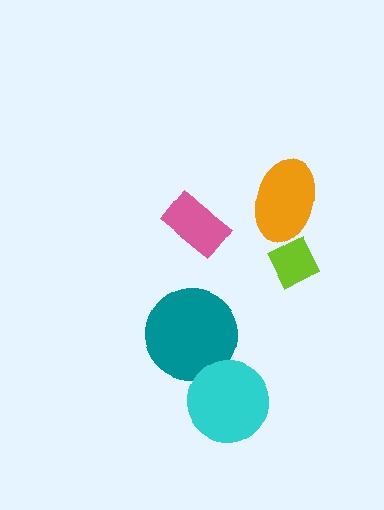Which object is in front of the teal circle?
The cyan circle is in front of the teal circle.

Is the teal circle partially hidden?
Yes, it is partially covered by another shape.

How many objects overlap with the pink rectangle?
0 objects overlap with the pink rectangle.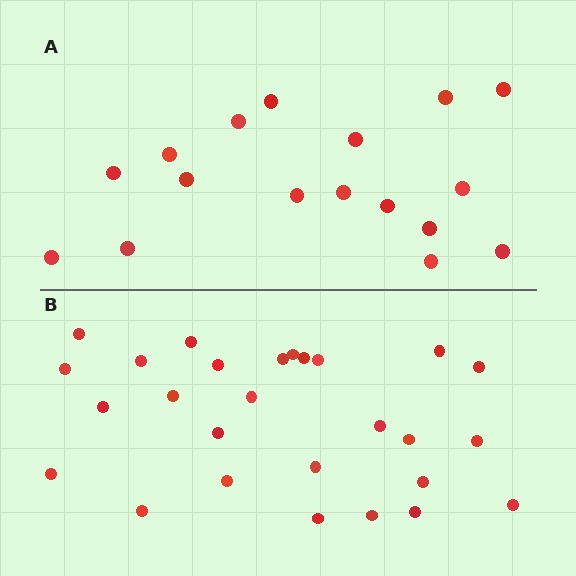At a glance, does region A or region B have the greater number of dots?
Region B (the bottom region) has more dots.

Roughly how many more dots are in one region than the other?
Region B has roughly 10 or so more dots than region A.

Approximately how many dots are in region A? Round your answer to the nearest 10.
About 20 dots. (The exact count is 17, which rounds to 20.)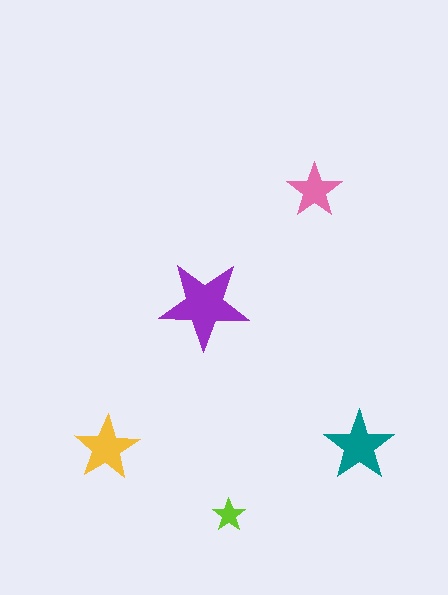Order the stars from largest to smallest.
the purple one, the teal one, the yellow one, the pink one, the lime one.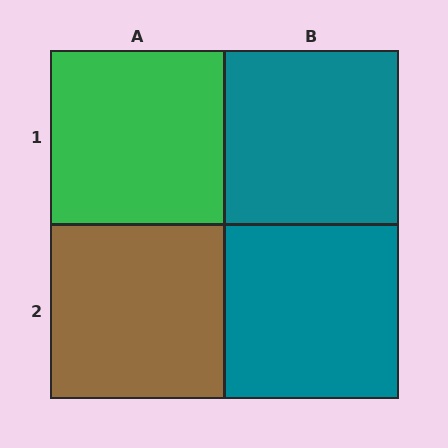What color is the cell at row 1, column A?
Green.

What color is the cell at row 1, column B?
Teal.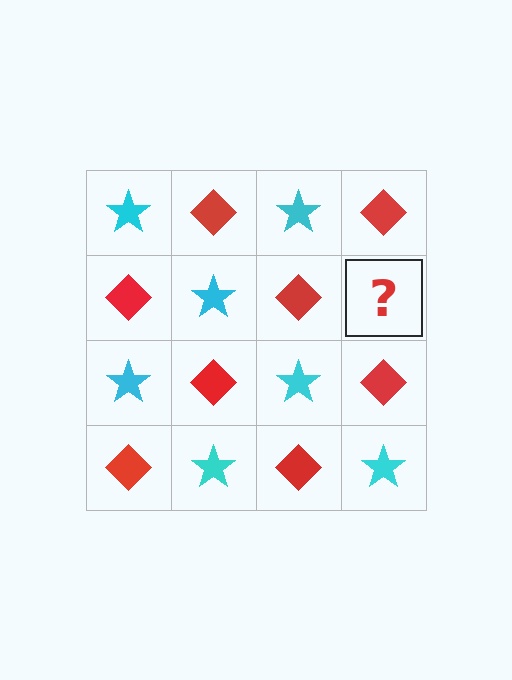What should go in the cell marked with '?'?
The missing cell should contain a cyan star.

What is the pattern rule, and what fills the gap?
The rule is that it alternates cyan star and red diamond in a checkerboard pattern. The gap should be filled with a cyan star.